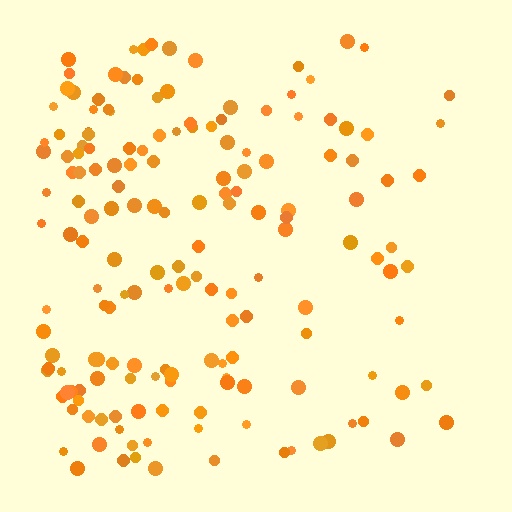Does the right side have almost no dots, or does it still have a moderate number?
Still a moderate number, just noticeably fewer than the left.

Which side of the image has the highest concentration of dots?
The left.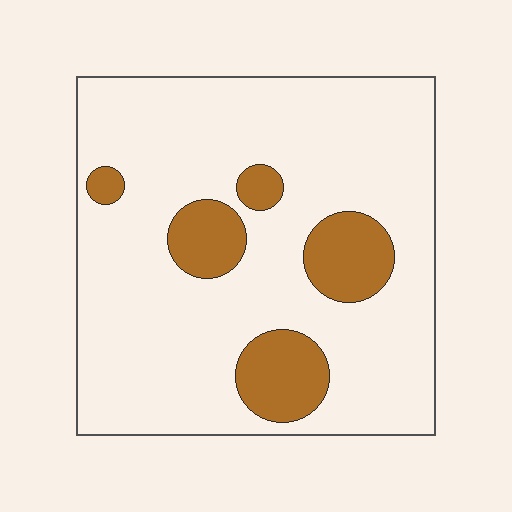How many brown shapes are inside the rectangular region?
5.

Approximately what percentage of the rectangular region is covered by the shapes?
Approximately 15%.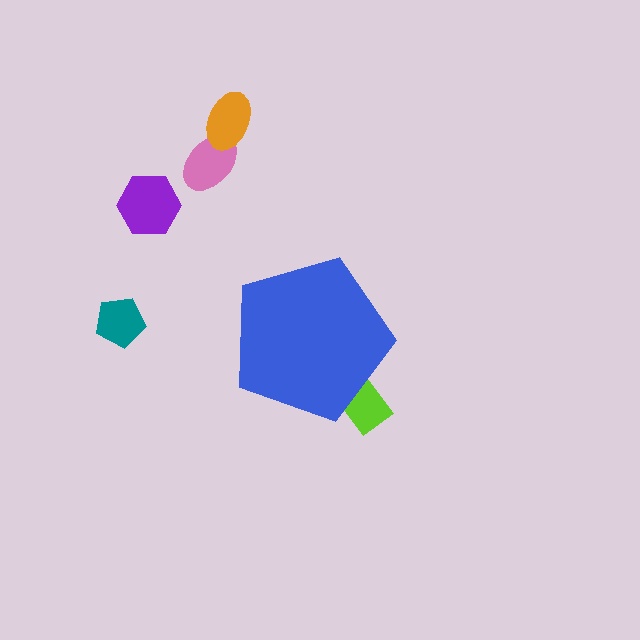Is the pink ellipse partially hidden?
No, the pink ellipse is fully visible.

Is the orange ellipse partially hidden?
No, the orange ellipse is fully visible.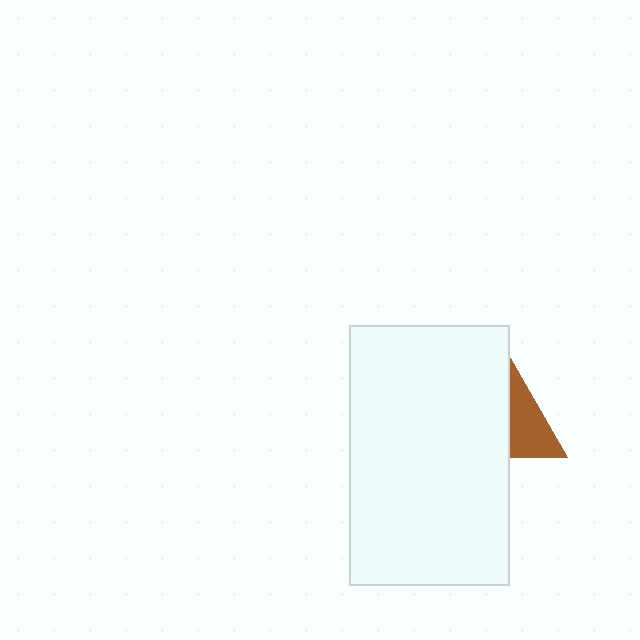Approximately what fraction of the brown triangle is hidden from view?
Roughly 60% of the brown triangle is hidden behind the white rectangle.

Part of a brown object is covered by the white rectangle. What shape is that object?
It is a triangle.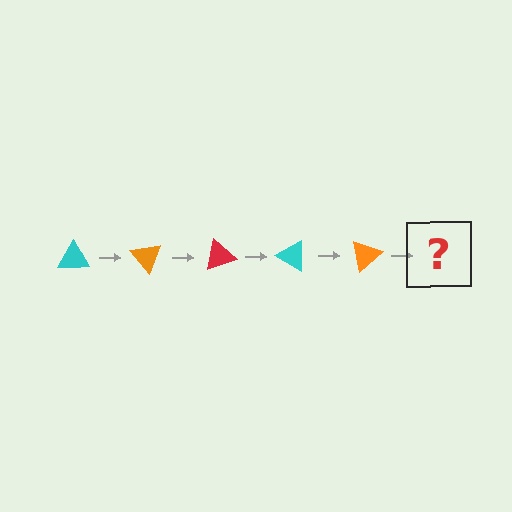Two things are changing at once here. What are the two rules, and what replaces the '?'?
The two rules are that it rotates 50 degrees each step and the color cycles through cyan, orange, and red. The '?' should be a red triangle, rotated 250 degrees from the start.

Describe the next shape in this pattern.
It should be a red triangle, rotated 250 degrees from the start.